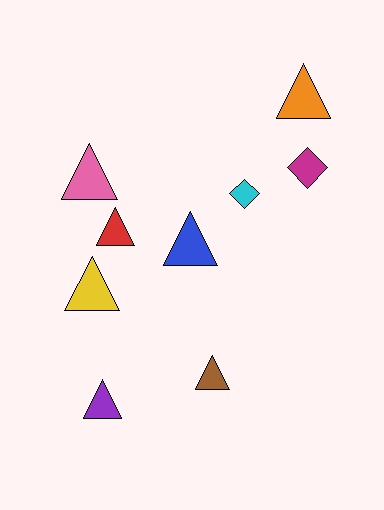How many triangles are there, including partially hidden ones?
There are 7 triangles.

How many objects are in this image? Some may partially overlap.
There are 9 objects.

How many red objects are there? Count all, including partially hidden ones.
There is 1 red object.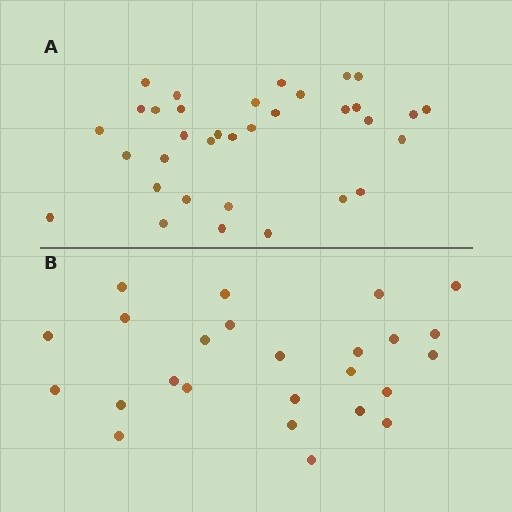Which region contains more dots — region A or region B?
Region A (the top region) has more dots.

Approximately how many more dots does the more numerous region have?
Region A has roughly 8 or so more dots than region B.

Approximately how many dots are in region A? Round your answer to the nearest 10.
About 30 dots. (The exact count is 34, which rounds to 30.)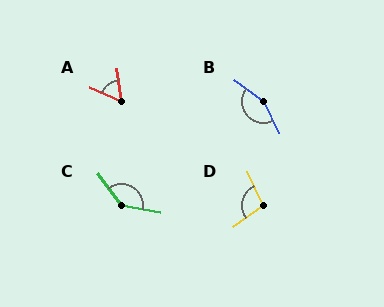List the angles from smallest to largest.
A (58°), D (100°), C (137°), B (153°).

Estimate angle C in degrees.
Approximately 137 degrees.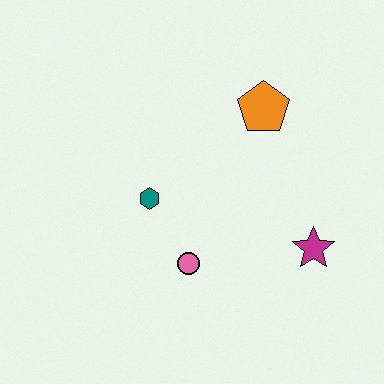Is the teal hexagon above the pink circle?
Yes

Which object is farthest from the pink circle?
The orange pentagon is farthest from the pink circle.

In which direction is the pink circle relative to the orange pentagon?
The pink circle is below the orange pentagon.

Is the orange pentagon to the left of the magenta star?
Yes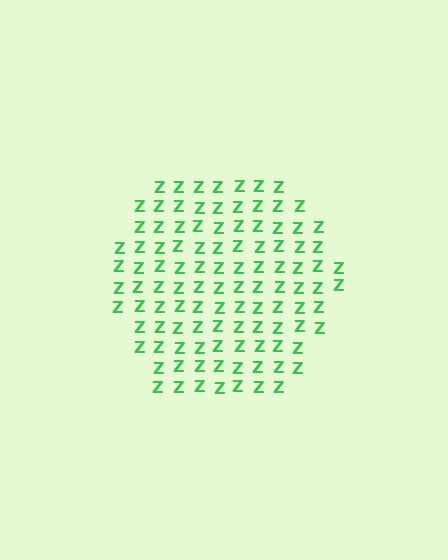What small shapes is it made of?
It is made of small letter Z's.